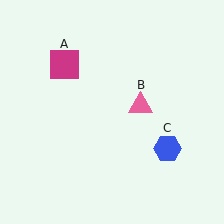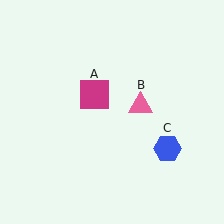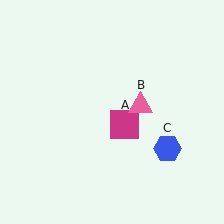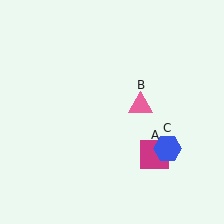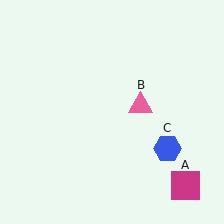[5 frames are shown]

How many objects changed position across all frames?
1 object changed position: magenta square (object A).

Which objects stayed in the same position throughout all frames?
Pink triangle (object B) and blue hexagon (object C) remained stationary.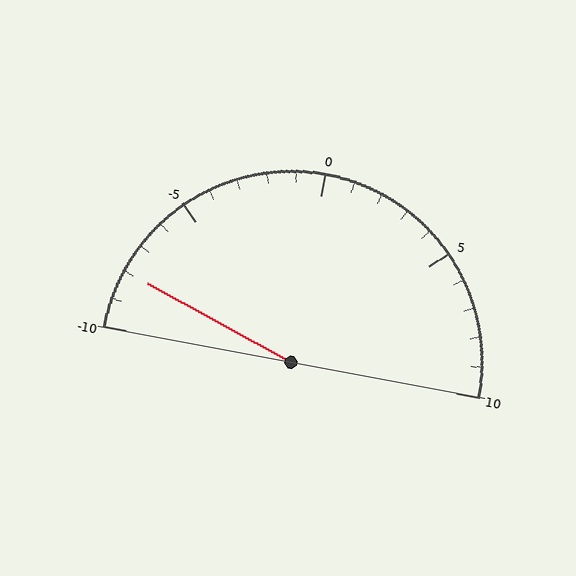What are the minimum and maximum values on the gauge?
The gauge ranges from -10 to 10.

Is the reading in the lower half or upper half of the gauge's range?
The reading is in the lower half of the range (-10 to 10).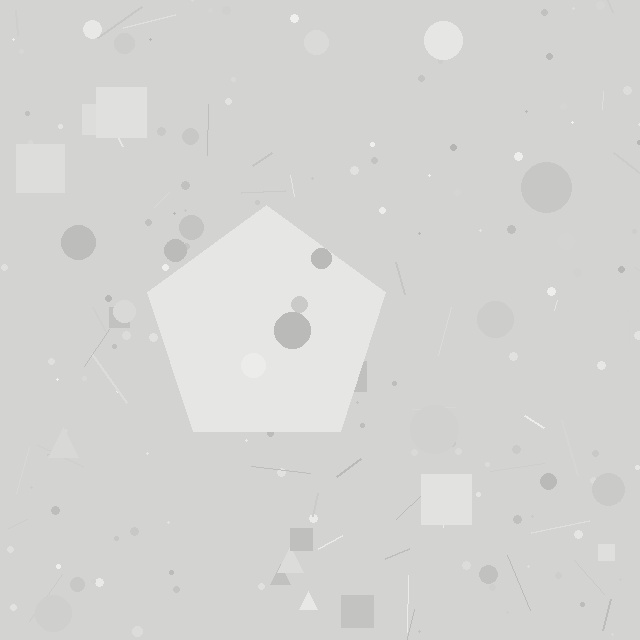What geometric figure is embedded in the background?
A pentagon is embedded in the background.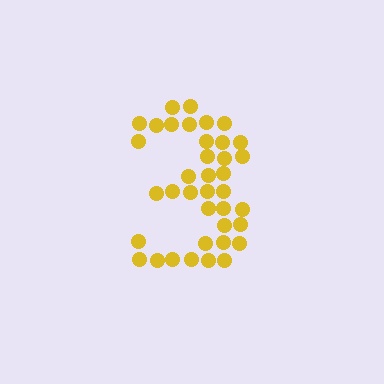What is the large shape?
The large shape is the digit 3.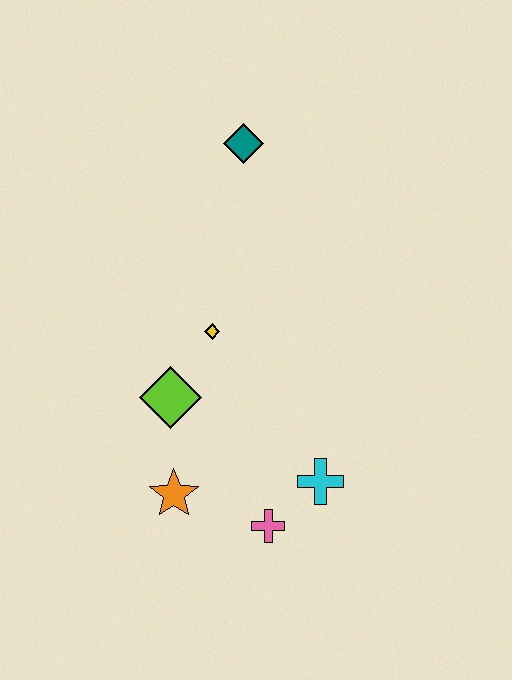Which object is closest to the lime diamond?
The yellow diamond is closest to the lime diamond.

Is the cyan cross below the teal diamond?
Yes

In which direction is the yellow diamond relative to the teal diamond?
The yellow diamond is below the teal diamond.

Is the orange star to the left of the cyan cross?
Yes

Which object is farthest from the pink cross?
The teal diamond is farthest from the pink cross.